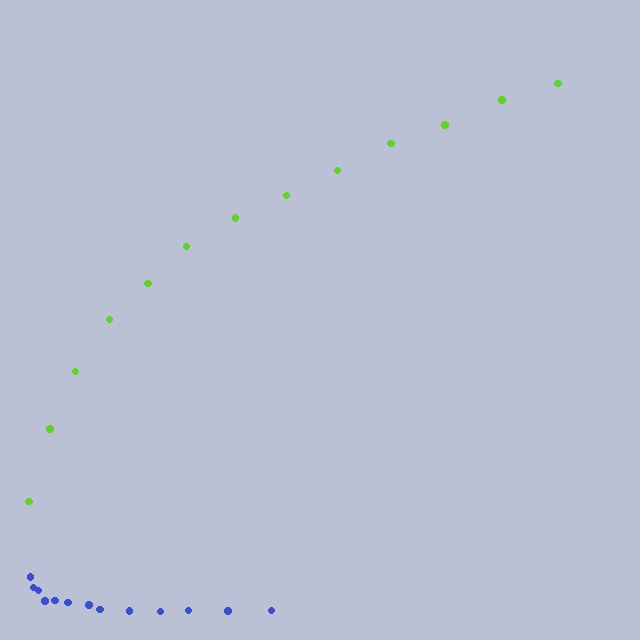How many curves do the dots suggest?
There are 2 distinct paths.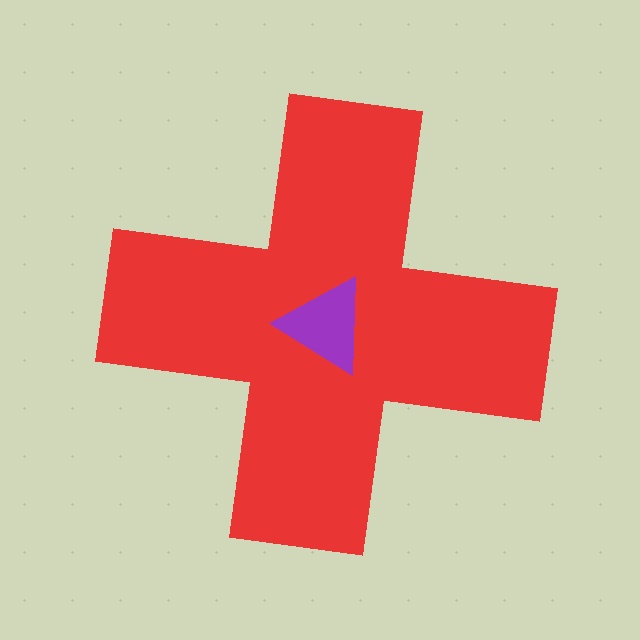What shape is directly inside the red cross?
The purple triangle.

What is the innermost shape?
The purple triangle.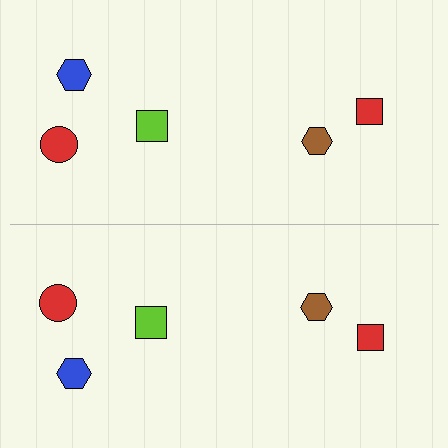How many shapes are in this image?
There are 10 shapes in this image.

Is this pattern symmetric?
Yes, this pattern has bilateral (reflection) symmetry.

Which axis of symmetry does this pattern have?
The pattern has a horizontal axis of symmetry running through the center of the image.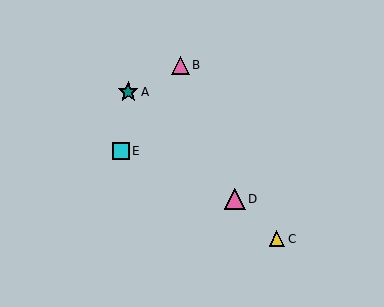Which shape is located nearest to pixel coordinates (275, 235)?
The yellow triangle (labeled C) at (277, 239) is nearest to that location.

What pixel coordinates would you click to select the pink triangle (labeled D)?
Click at (235, 199) to select the pink triangle D.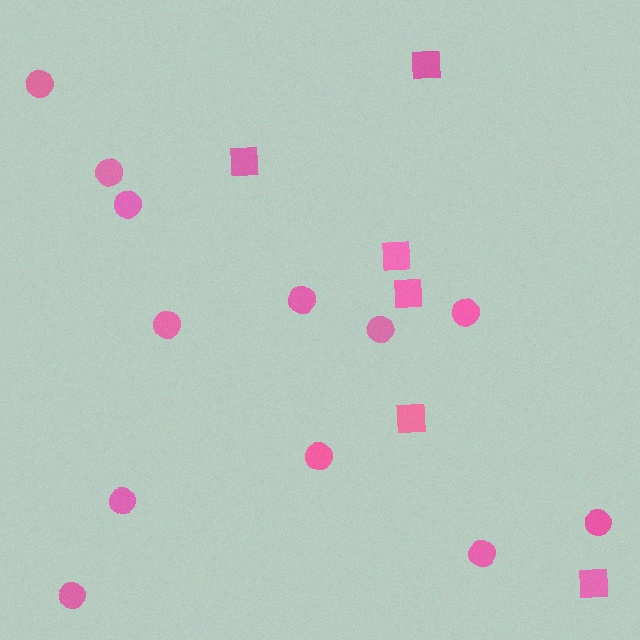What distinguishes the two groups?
There are 2 groups: one group of circles (12) and one group of squares (6).